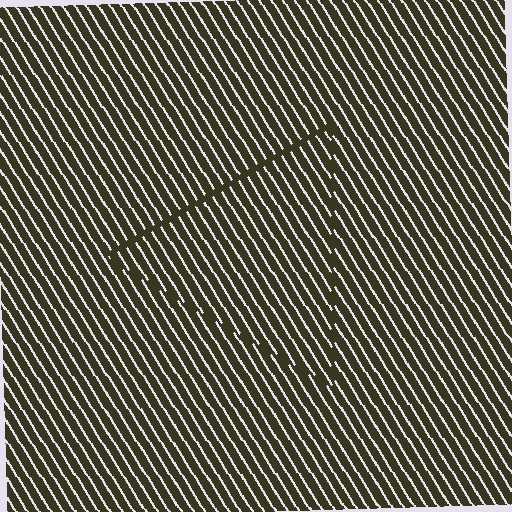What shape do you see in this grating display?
An illusory triangle. The interior of the shape contains the same grating, shifted by half a period — the contour is defined by the phase discontinuity where line-ends from the inner and outer gratings abut.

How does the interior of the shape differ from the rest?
The interior of the shape contains the same grating, shifted by half a period — the contour is defined by the phase discontinuity where line-ends from the inner and outer gratings abut.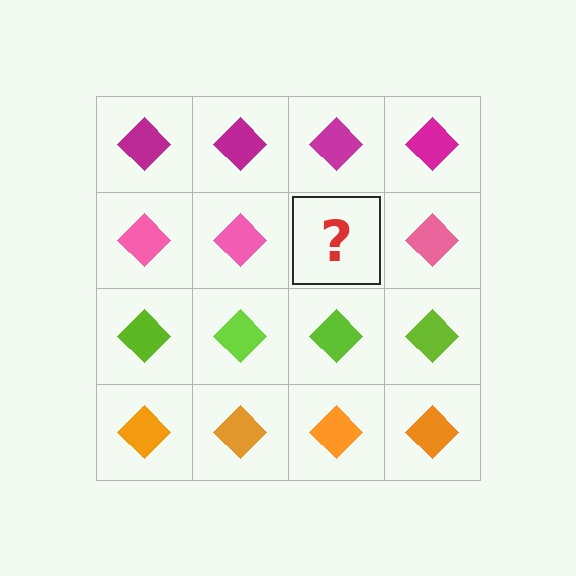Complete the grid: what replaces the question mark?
The question mark should be replaced with a pink diamond.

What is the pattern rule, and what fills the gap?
The rule is that each row has a consistent color. The gap should be filled with a pink diamond.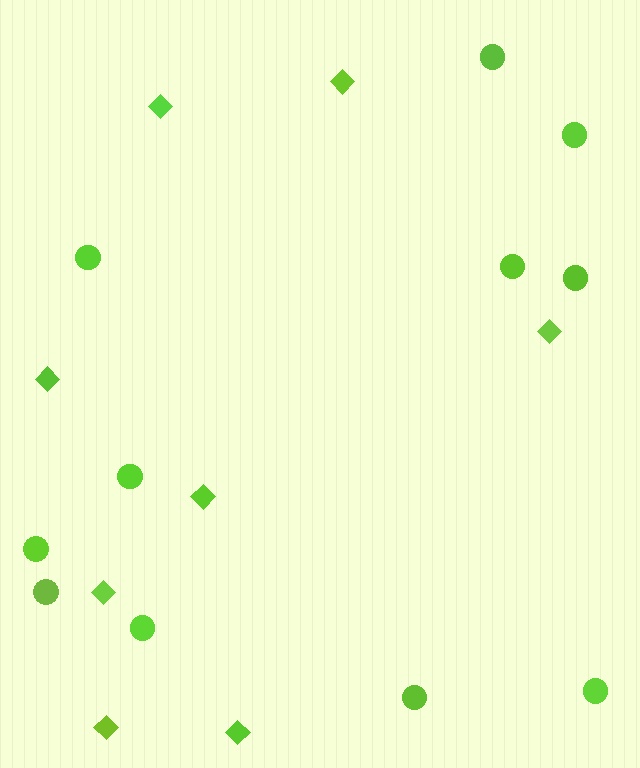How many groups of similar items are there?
There are 2 groups: one group of circles (11) and one group of diamonds (8).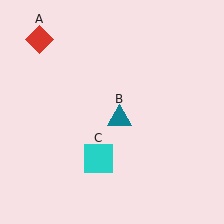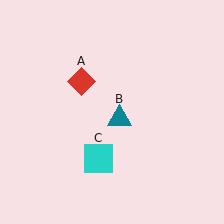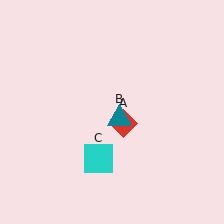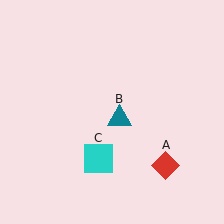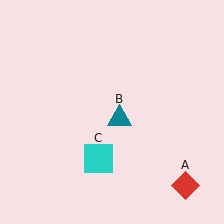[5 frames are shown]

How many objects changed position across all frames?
1 object changed position: red diamond (object A).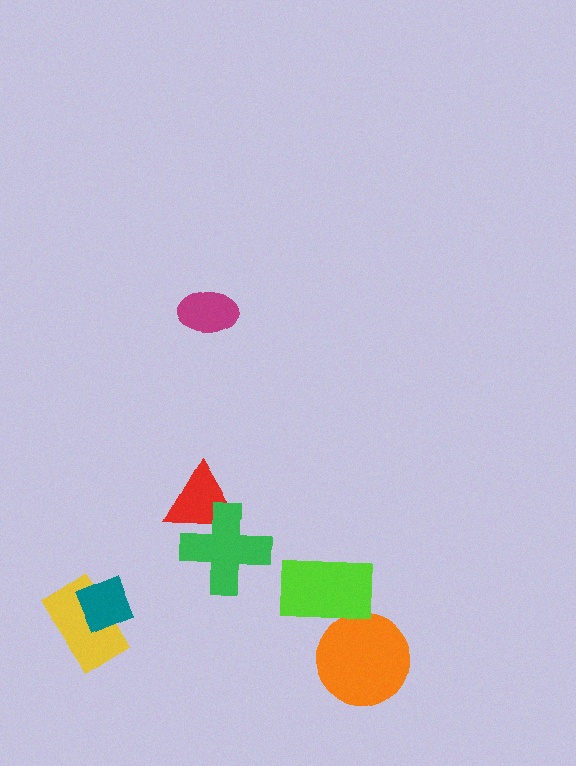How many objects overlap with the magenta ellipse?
0 objects overlap with the magenta ellipse.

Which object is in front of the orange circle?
The lime rectangle is in front of the orange circle.